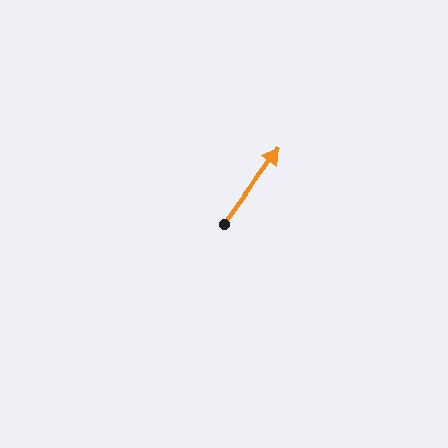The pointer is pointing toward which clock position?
Roughly 1 o'clock.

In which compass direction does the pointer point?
Northeast.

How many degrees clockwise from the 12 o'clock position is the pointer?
Approximately 37 degrees.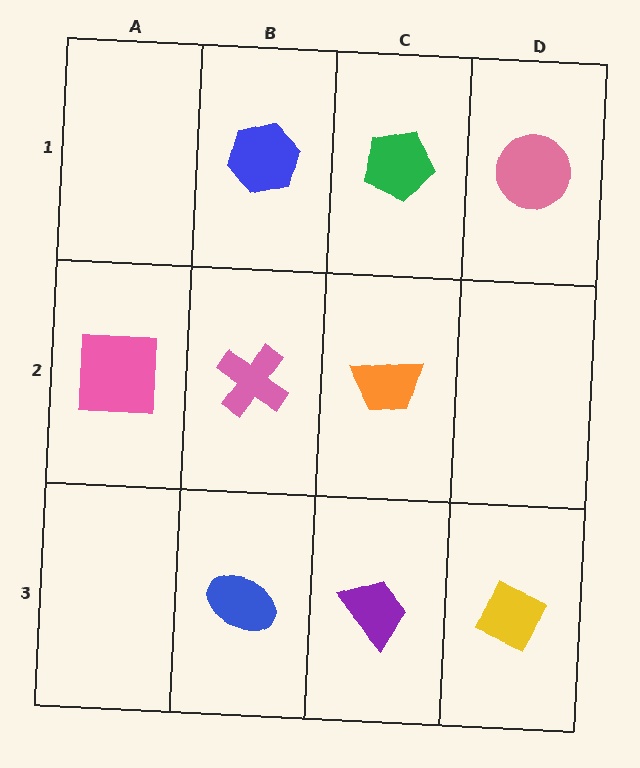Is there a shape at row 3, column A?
No, that cell is empty.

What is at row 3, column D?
A yellow diamond.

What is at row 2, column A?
A pink square.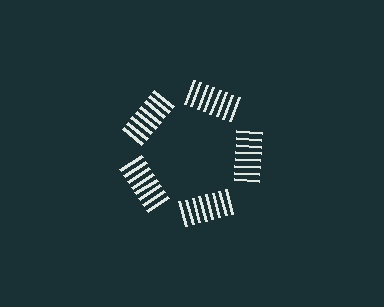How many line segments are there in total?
40 — 8 along each of the 5 edges.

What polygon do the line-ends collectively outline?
An illusory pentagon — the line segments terminate on its edges but no continuous stroke is drawn.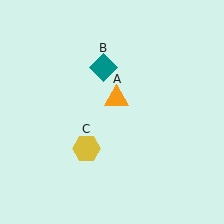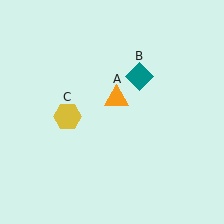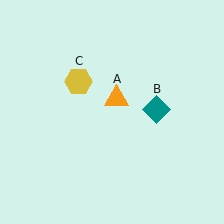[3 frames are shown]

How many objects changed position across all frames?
2 objects changed position: teal diamond (object B), yellow hexagon (object C).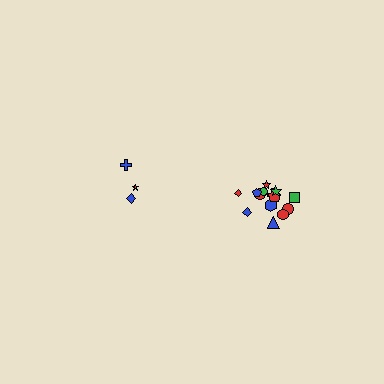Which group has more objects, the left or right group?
The right group.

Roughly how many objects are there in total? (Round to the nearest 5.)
Roughly 20 objects in total.